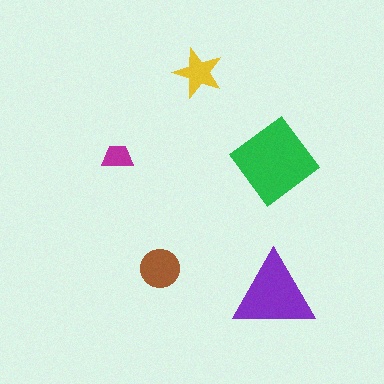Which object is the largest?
The green diamond.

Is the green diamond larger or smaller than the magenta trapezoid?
Larger.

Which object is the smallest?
The magenta trapezoid.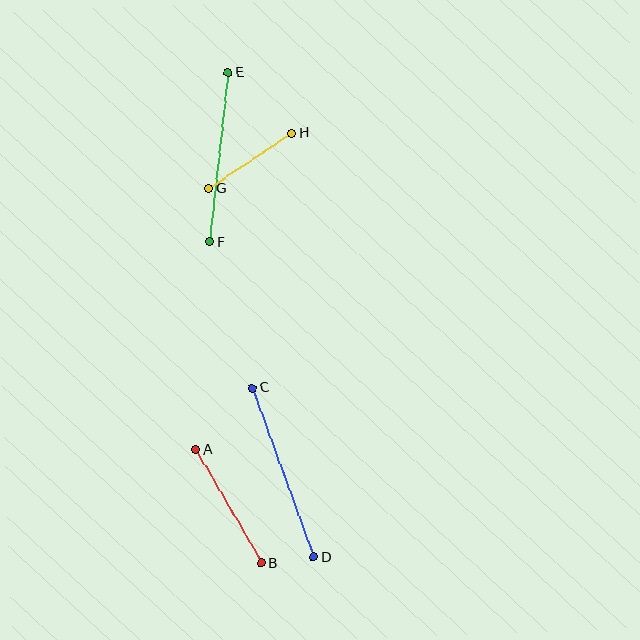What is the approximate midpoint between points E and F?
The midpoint is at approximately (219, 157) pixels.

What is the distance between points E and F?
The distance is approximately 170 pixels.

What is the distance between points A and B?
The distance is approximately 131 pixels.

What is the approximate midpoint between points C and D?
The midpoint is at approximately (283, 472) pixels.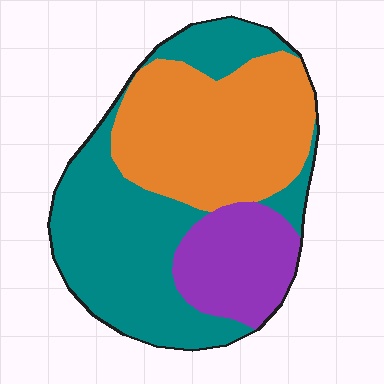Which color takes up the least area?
Purple, at roughly 20%.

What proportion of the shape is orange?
Orange takes up about three eighths (3/8) of the shape.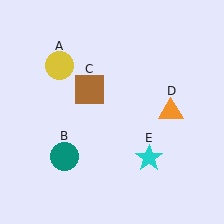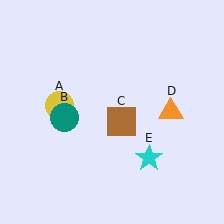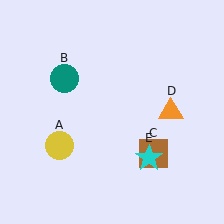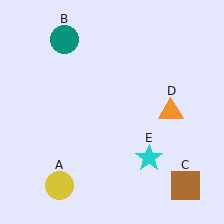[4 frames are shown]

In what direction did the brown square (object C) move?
The brown square (object C) moved down and to the right.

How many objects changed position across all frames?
3 objects changed position: yellow circle (object A), teal circle (object B), brown square (object C).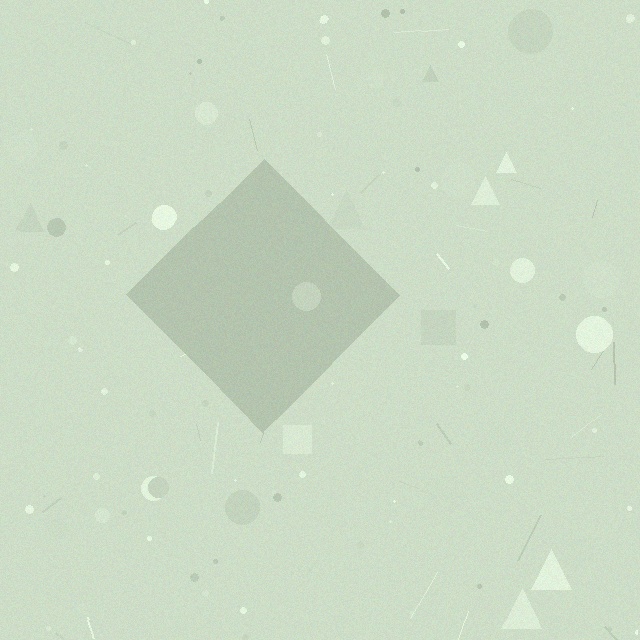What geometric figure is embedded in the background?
A diamond is embedded in the background.